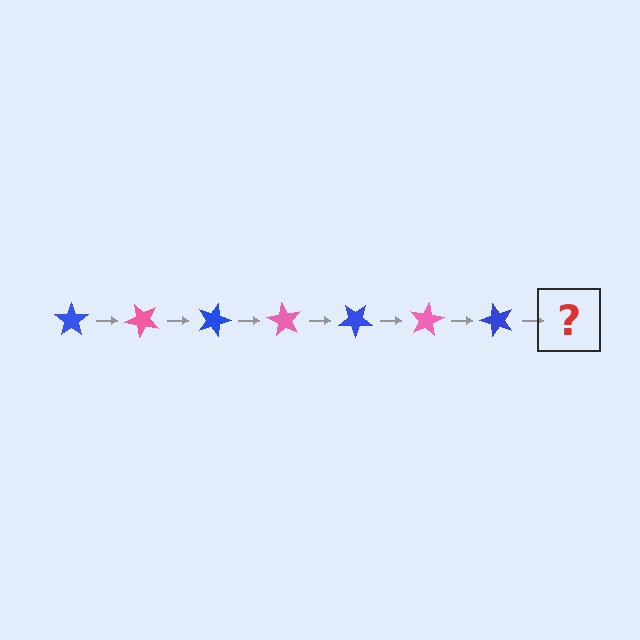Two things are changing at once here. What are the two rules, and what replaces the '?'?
The two rules are that it rotates 45 degrees each step and the color cycles through blue and pink. The '?' should be a pink star, rotated 315 degrees from the start.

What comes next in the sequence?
The next element should be a pink star, rotated 315 degrees from the start.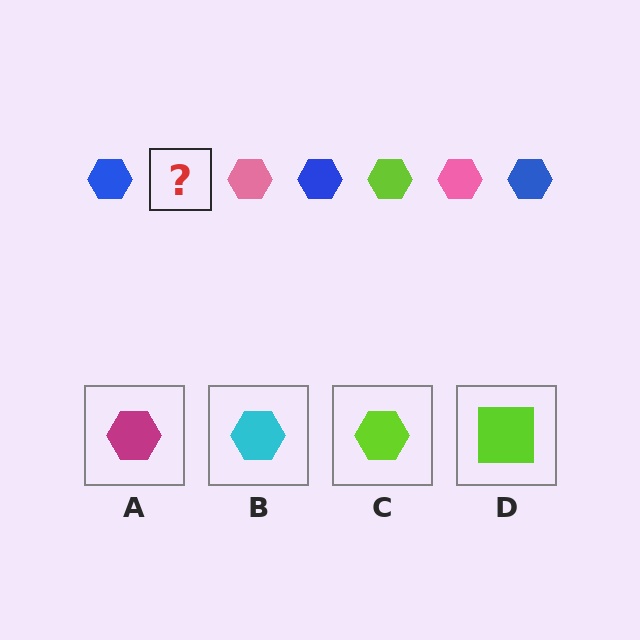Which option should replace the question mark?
Option C.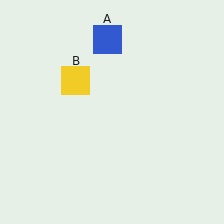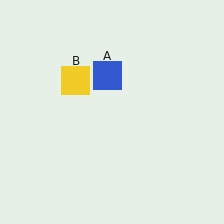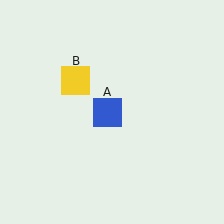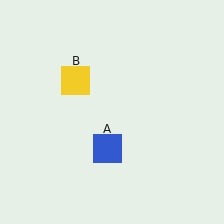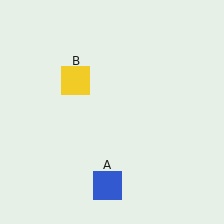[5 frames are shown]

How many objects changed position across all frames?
1 object changed position: blue square (object A).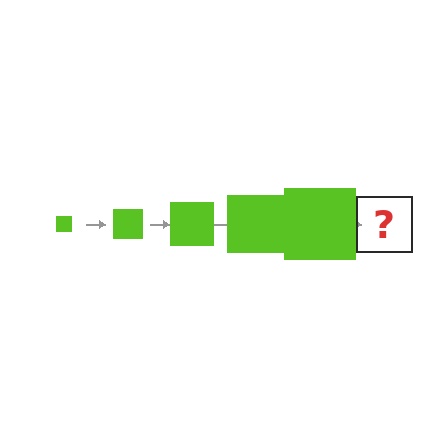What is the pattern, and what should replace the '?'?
The pattern is that the square gets progressively larger each step. The '?' should be a lime square, larger than the previous one.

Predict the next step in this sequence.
The next step is a lime square, larger than the previous one.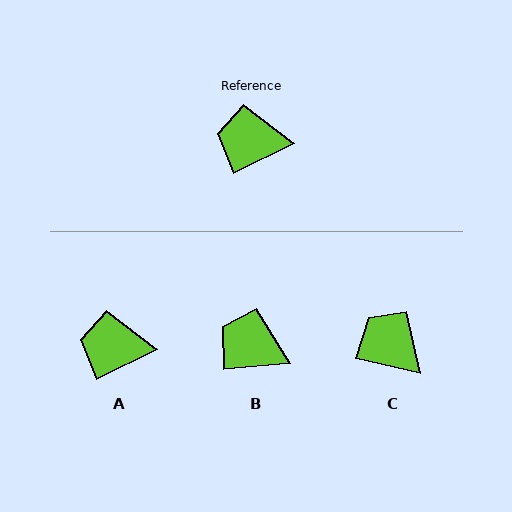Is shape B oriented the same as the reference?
No, it is off by about 20 degrees.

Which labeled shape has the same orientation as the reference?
A.